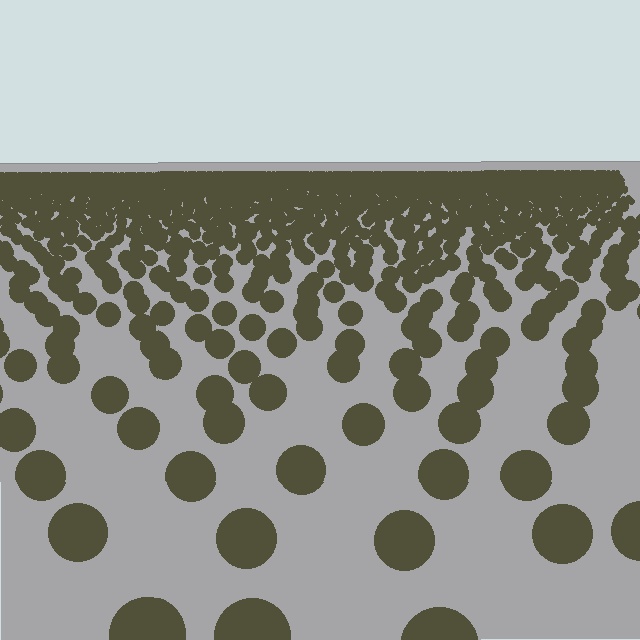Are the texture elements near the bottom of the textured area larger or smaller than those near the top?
Larger. Near the bottom, elements are closer to the viewer and appear at a bigger on-screen size.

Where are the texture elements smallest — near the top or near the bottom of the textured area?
Near the top.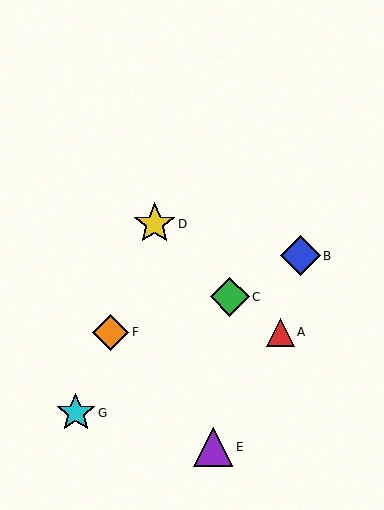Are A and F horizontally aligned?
Yes, both are at y≈332.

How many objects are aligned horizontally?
2 objects (A, F) are aligned horizontally.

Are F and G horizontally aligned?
No, F is at y≈332 and G is at y≈413.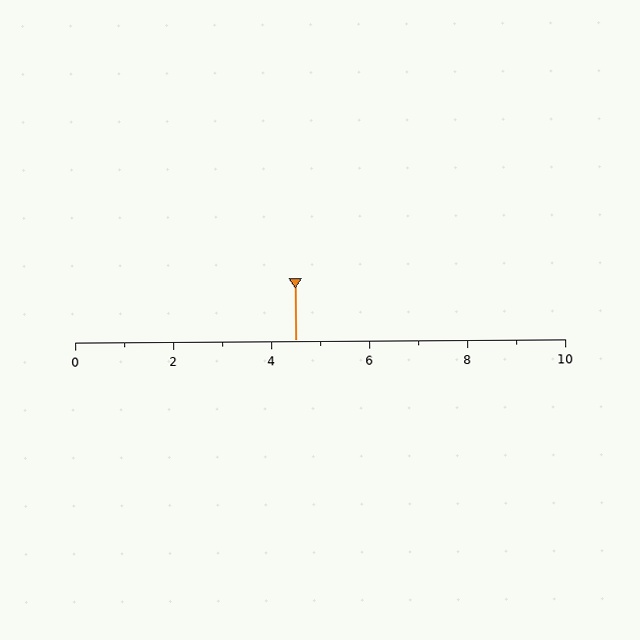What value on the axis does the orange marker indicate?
The marker indicates approximately 4.5.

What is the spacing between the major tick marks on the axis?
The major ticks are spaced 2 apart.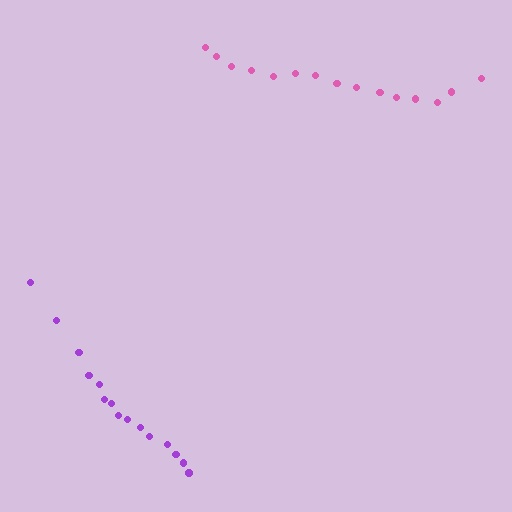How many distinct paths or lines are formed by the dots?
There are 2 distinct paths.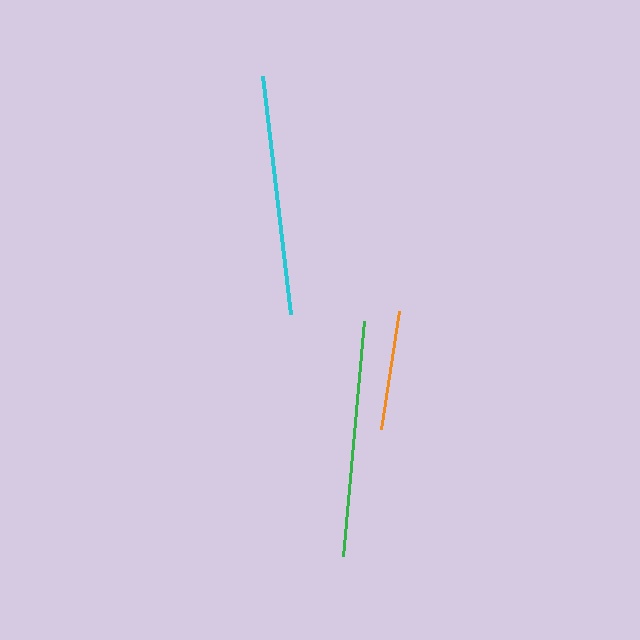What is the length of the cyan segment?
The cyan segment is approximately 239 pixels long.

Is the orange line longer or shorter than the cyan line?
The cyan line is longer than the orange line.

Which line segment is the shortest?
The orange line is the shortest at approximately 119 pixels.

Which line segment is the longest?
The cyan line is the longest at approximately 239 pixels.